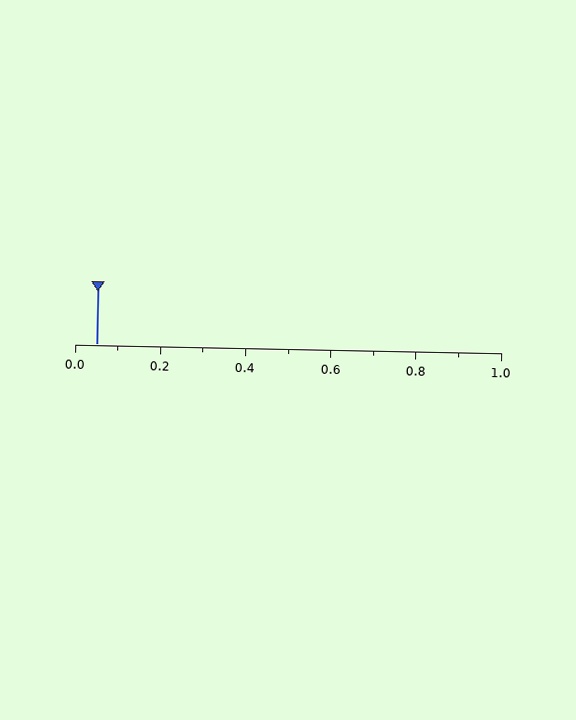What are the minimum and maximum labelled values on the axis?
The axis runs from 0.0 to 1.0.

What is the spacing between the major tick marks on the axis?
The major ticks are spaced 0.2 apart.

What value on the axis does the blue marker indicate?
The marker indicates approximately 0.05.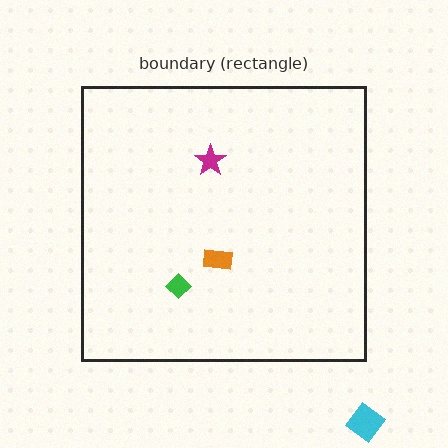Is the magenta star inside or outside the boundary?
Inside.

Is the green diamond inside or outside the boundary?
Inside.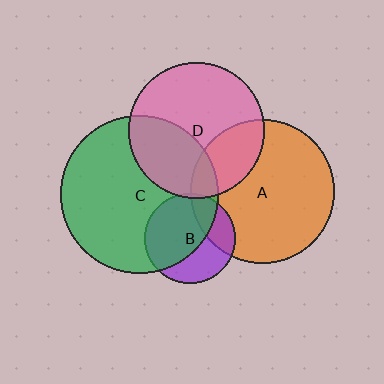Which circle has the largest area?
Circle C (green).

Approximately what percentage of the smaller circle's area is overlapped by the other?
Approximately 60%.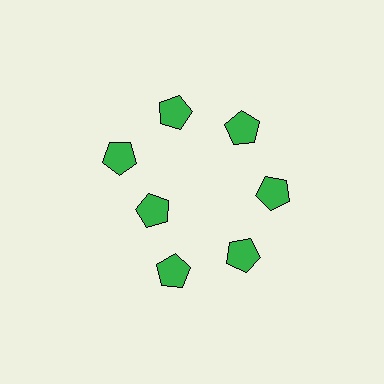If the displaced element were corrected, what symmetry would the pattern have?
It would have 7-fold rotational symmetry — the pattern would map onto itself every 51 degrees.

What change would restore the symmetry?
The symmetry would be restored by moving it outward, back onto the ring so that all 7 pentagons sit at equal angles and equal distance from the center.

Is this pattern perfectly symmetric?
No. The 7 green pentagons are arranged in a ring, but one element near the 8 o'clock position is pulled inward toward the center, breaking the 7-fold rotational symmetry.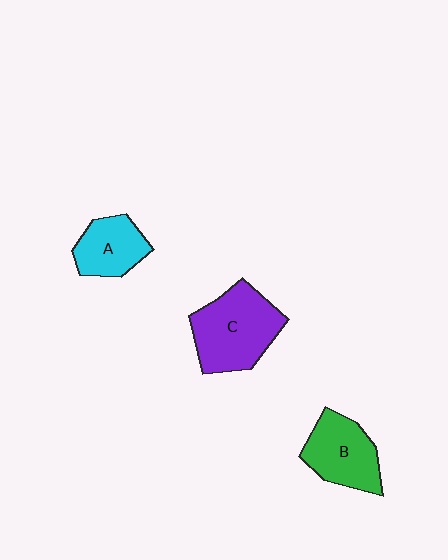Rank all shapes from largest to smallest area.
From largest to smallest: C (purple), B (green), A (cyan).